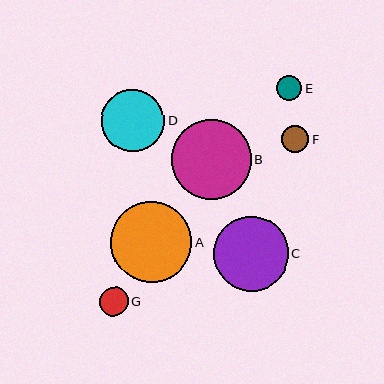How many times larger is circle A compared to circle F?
Circle A is approximately 3.0 times the size of circle F.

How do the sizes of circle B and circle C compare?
Circle B and circle C are approximately the same size.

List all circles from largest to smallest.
From largest to smallest: A, B, C, D, G, F, E.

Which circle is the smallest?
Circle E is the smallest with a size of approximately 25 pixels.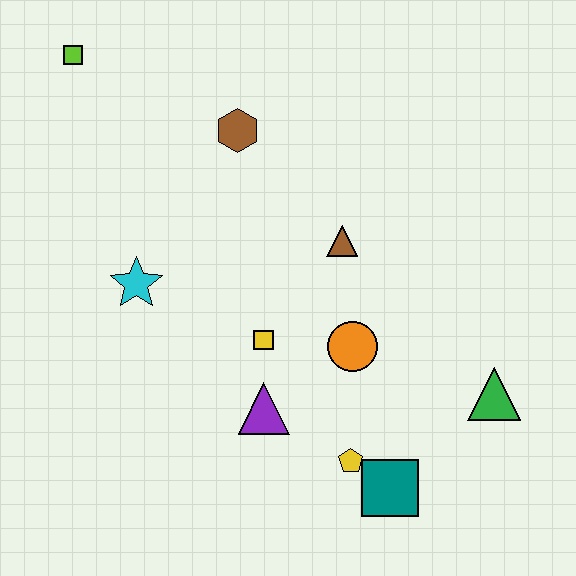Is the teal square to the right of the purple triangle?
Yes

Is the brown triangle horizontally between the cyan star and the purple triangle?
No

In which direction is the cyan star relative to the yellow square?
The cyan star is to the left of the yellow square.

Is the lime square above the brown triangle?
Yes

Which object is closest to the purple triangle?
The yellow square is closest to the purple triangle.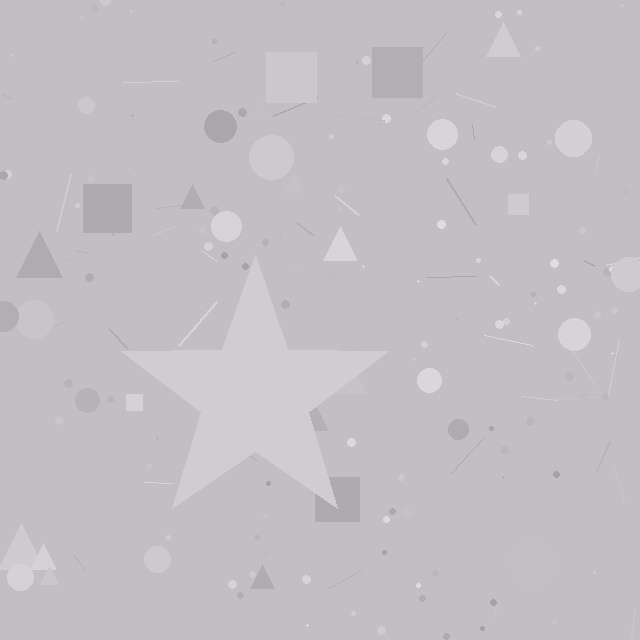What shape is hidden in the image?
A star is hidden in the image.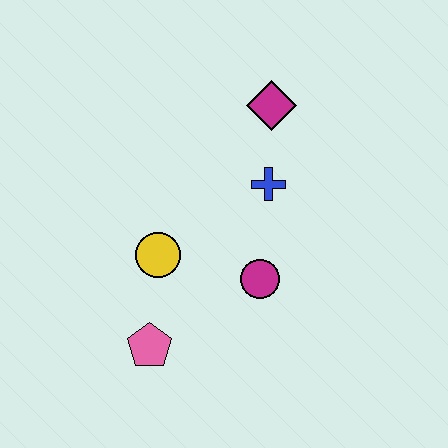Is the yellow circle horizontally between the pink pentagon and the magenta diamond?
Yes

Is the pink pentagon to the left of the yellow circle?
Yes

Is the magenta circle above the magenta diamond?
No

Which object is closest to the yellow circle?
The pink pentagon is closest to the yellow circle.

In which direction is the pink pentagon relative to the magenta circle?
The pink pentagon is to the left of the magenta circle.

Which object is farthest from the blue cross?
The pink pentagon is farthest from the blue cross.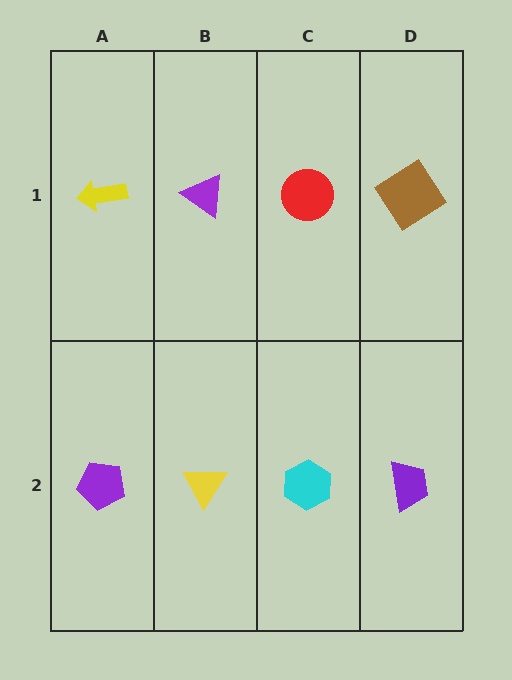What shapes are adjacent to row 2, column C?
A red circle (row 1, column C), a yellow triangle (row 2, column B), a purple trapezoid (row 2, column D).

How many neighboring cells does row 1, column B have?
3.